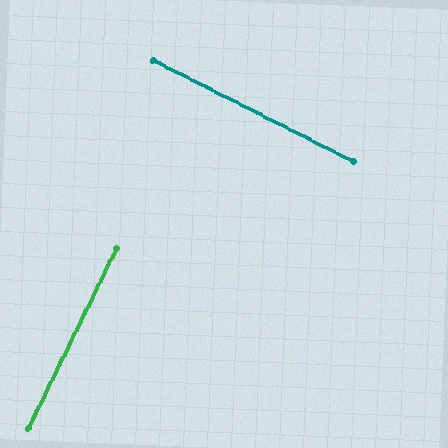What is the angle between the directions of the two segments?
Approximately 89 degrees.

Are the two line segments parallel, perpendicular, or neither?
Perpendicular — they meet at approximately 89°.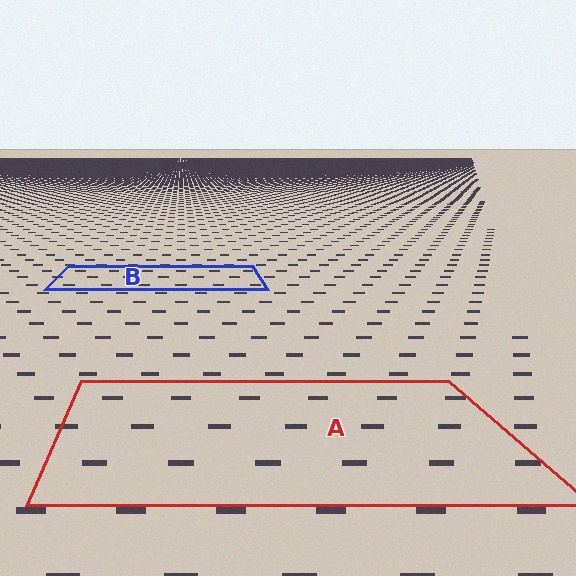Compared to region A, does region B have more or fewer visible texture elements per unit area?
Region B has more texture elements per unit area — they are packed more densely because it is farther away.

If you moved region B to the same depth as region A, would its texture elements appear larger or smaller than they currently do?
They would appear larger. At a closer depth, the same texture elements are projected at a bigger on-screen size.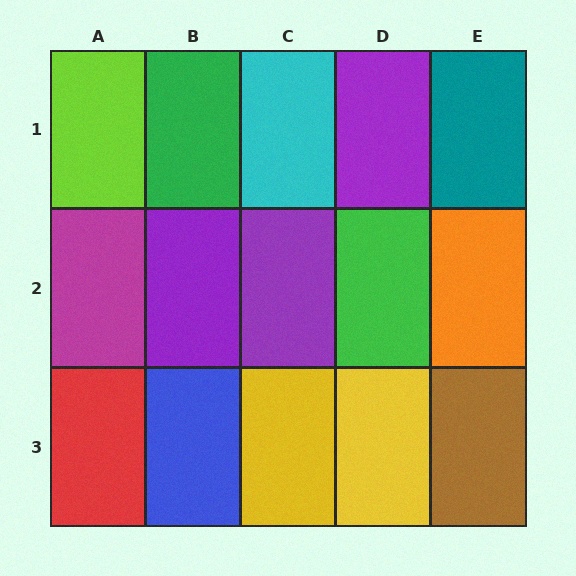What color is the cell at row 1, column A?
Lime.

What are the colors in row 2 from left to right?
Magenta, purple, purple, green, orange.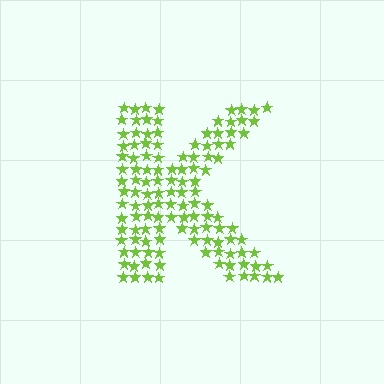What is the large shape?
The large shape is the letter K.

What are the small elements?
The small elements are stars.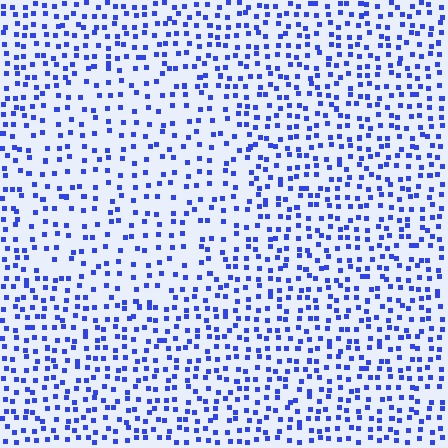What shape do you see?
I see a circle.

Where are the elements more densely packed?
The elements are more densely packed outside the circle boundary.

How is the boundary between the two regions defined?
The boundary is defined by a change in element density (approximately 1.6x ratio). All elements are the same color, size, and shape.